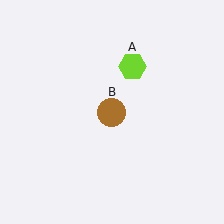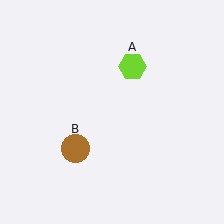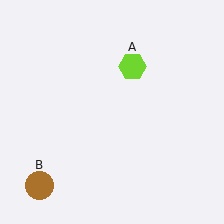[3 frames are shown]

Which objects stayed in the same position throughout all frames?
Lime hexagon (object A) remained stationary.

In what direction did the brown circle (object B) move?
The brown circle (object B) moved down and to the left.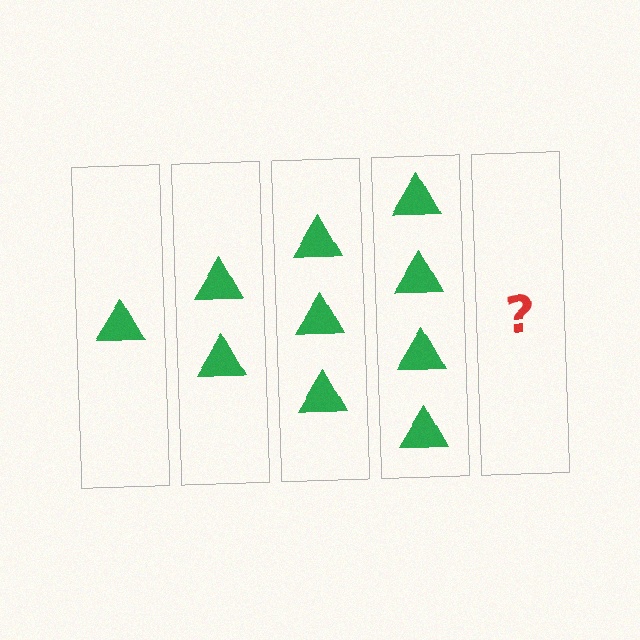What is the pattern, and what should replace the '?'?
The pattern is that each step adds one more triangle. The '?' should be 5 triangles.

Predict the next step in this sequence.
The next step is 5 triangles.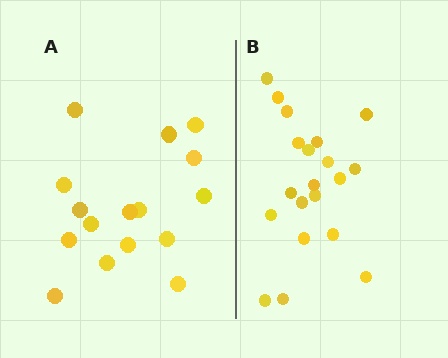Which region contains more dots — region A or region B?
Region B (the right region) has more dots.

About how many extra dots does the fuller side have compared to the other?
Region B has about 4 more dots than region A.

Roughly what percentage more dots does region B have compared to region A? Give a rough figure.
About 25% more.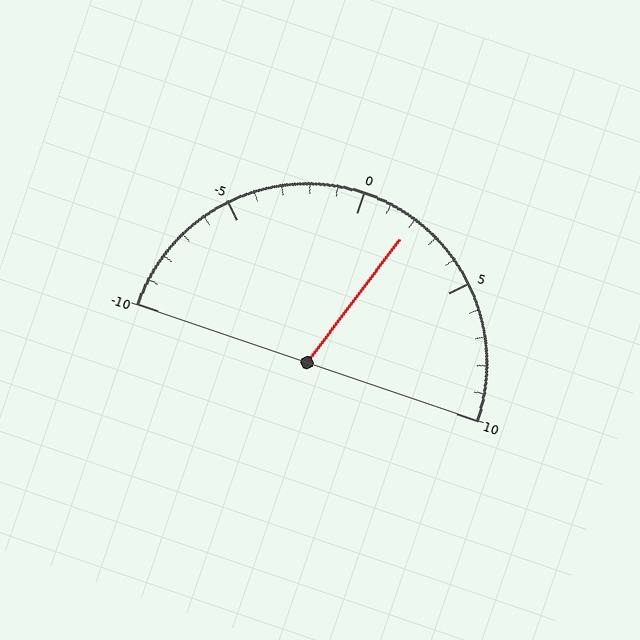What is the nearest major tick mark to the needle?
The nearest major tick mark is 0.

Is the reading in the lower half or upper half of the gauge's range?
The reading is in the upper half of the range (-10 to 10).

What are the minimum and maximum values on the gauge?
The gauge ranges from -10 to 10.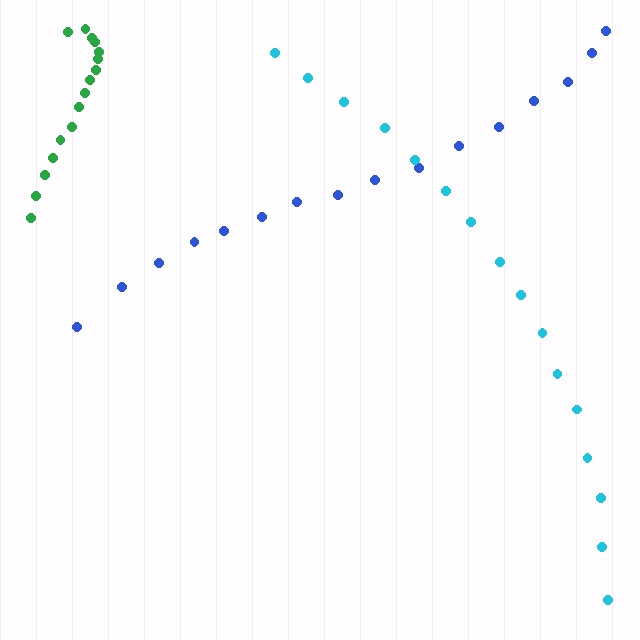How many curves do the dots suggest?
There are 3 distinct paths.